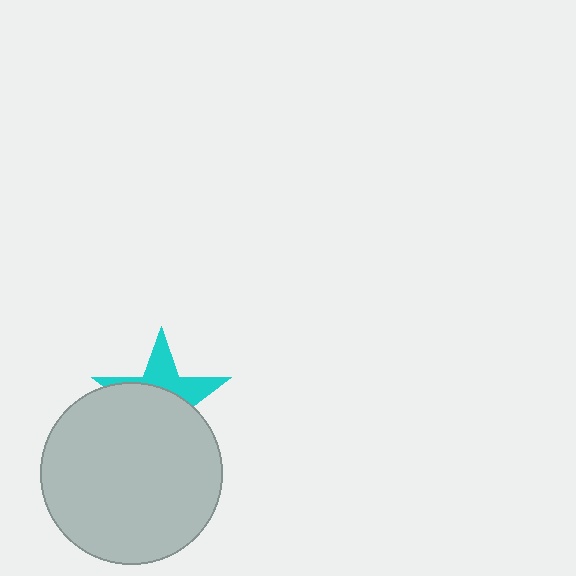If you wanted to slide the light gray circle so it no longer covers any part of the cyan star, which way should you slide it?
Slide it down — that is the most direct way to separate the two shapes.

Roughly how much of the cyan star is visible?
A small part of it is visible (roughly 39%).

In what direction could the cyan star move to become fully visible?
The cyan star could move up. That would shift it out from behind the light gray circle entirely.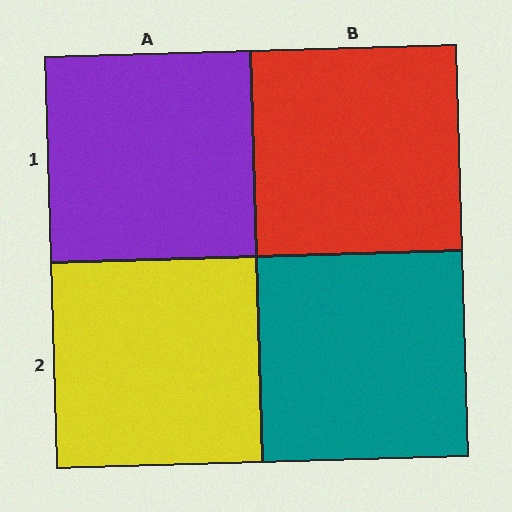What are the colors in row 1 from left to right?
Purple, red.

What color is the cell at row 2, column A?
Yellow.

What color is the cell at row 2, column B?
Teal.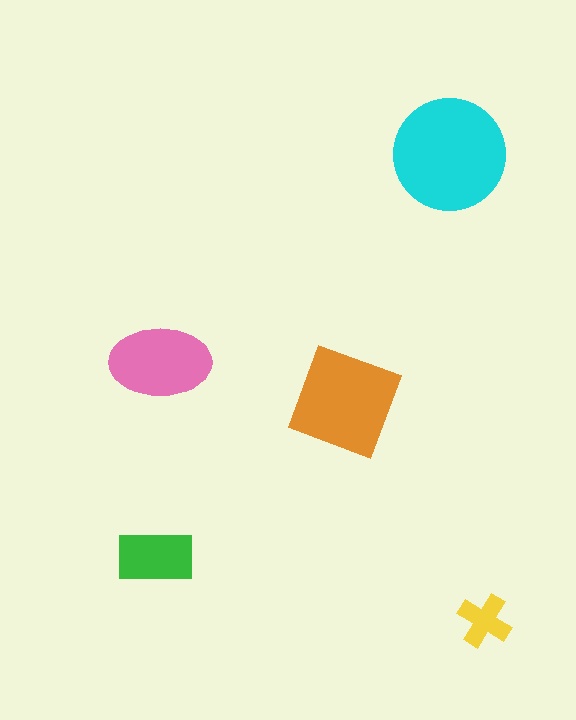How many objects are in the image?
There are 5 objects in the image.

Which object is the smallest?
The yellow cross.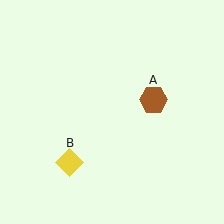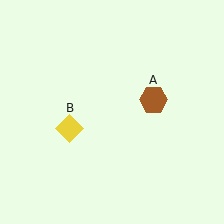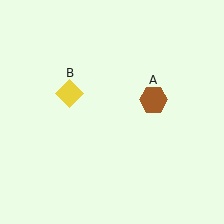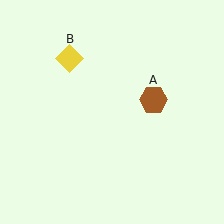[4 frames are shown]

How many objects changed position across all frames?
1 object changed position: yellow diamond (object B).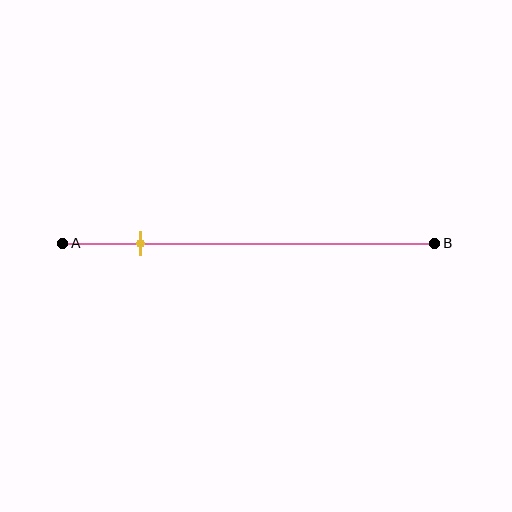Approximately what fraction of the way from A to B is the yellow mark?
The yellow mark is approximately 20% of the way from A to B.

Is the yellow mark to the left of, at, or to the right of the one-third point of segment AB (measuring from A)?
The yellow mark is to the left of the one-third point of segment AB.